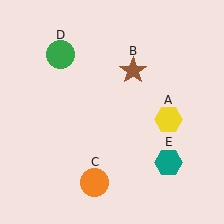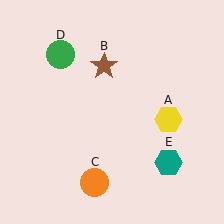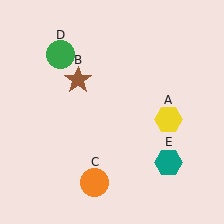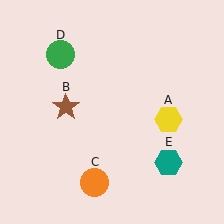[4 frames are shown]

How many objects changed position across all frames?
1 object changed position: brown star (object B).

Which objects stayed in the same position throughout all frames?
Yellow hexagon (object A) and orange circle (object C) and green circle (object D) and teal hexagon (object E) remained stationary.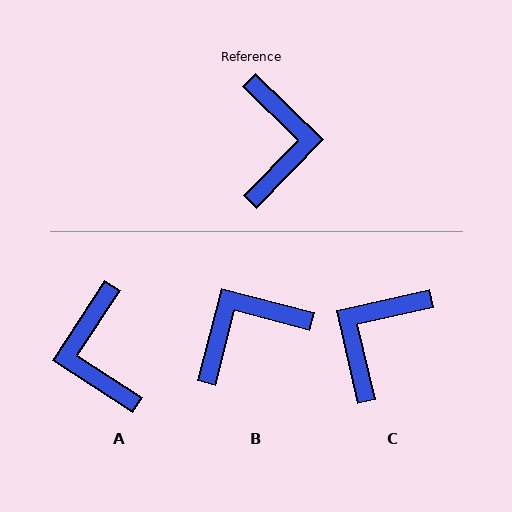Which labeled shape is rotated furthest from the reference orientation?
A, about 169 degrees away.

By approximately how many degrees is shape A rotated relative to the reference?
Approximately 169 degrees clockwise.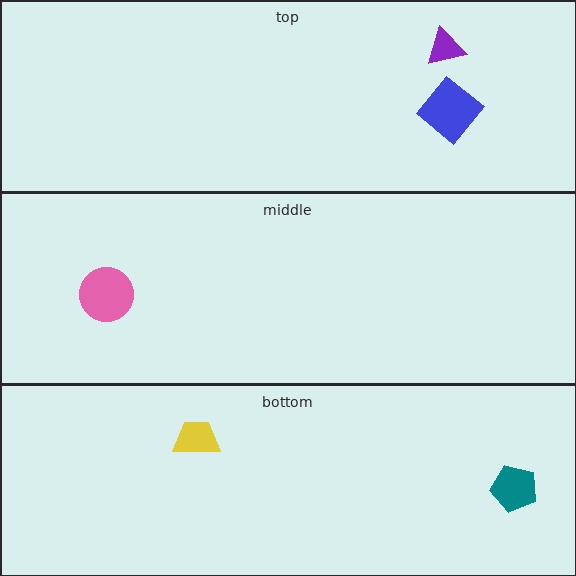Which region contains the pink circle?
The middle region.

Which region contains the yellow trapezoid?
The bottom region.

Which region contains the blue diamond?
The top region.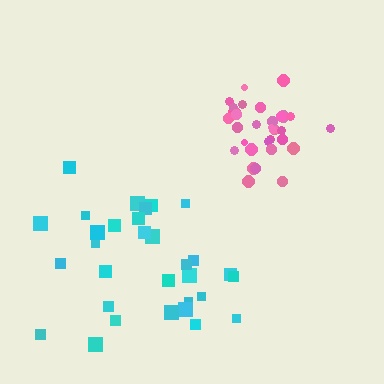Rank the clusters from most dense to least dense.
pink, cyan.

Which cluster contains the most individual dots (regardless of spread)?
Pink (32).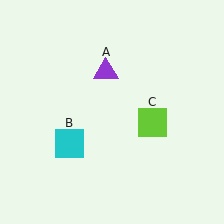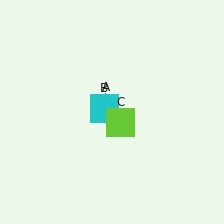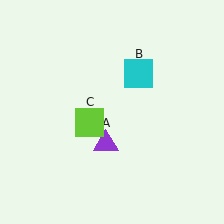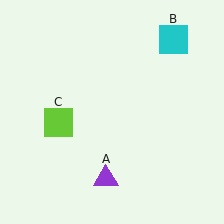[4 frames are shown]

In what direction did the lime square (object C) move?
The lime square (object C) moved left.